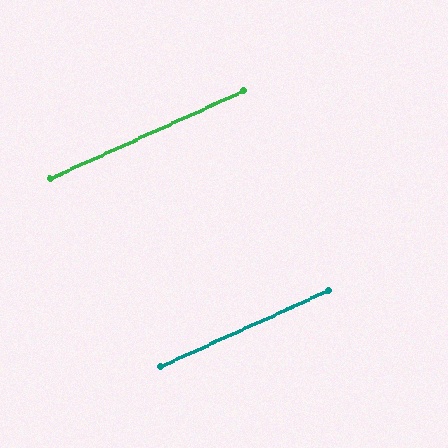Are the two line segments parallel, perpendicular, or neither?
Parallel — their directions differ by only 0.2°.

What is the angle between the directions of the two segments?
Approximately 0 degrees.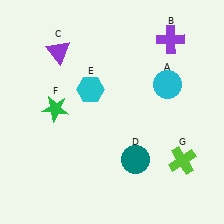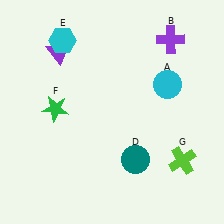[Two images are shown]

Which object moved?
The cyan hexagon (E) moved up.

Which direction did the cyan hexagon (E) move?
The cyan hexagon (E) moved up.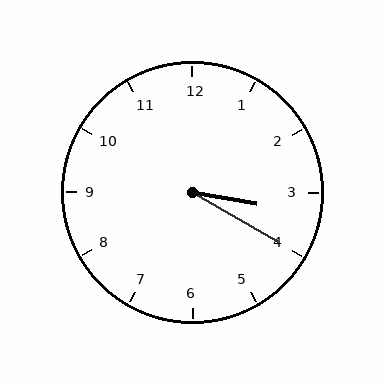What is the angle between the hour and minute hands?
Approximately 20 degrees.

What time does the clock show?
3:20.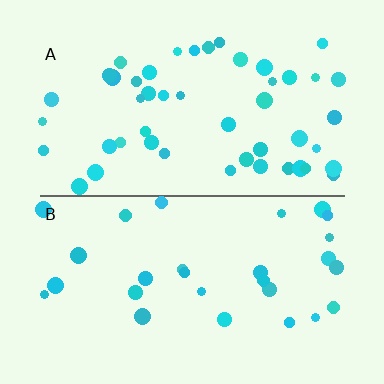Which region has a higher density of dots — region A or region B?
A (the top).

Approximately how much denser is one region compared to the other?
Approximately 1.7× — region A over region B.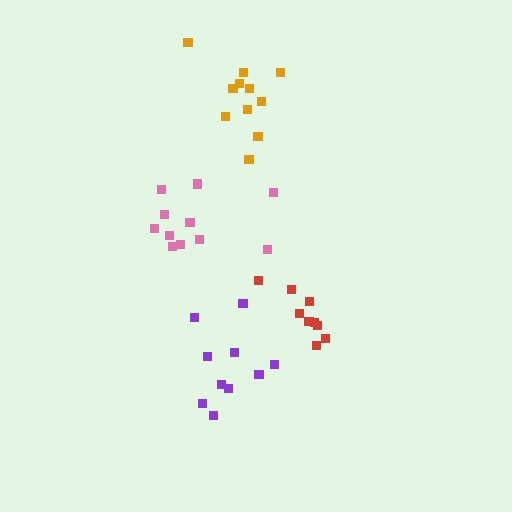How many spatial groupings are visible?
There are 4 spatial groupings.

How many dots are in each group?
Group 1: 9 dots, Group 2: 11 dots, Group 3: 10 dots, Group 4: 11 dots (41 total).